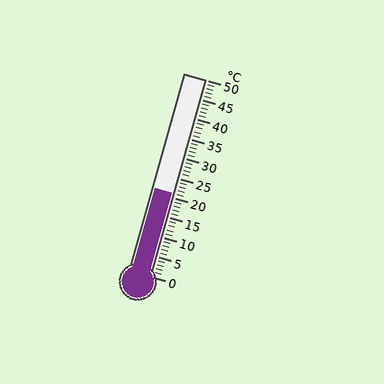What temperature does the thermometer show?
The thermometer shows approximately 21°C.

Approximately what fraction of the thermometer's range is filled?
The thermometer is filled to approximately 40% of its range.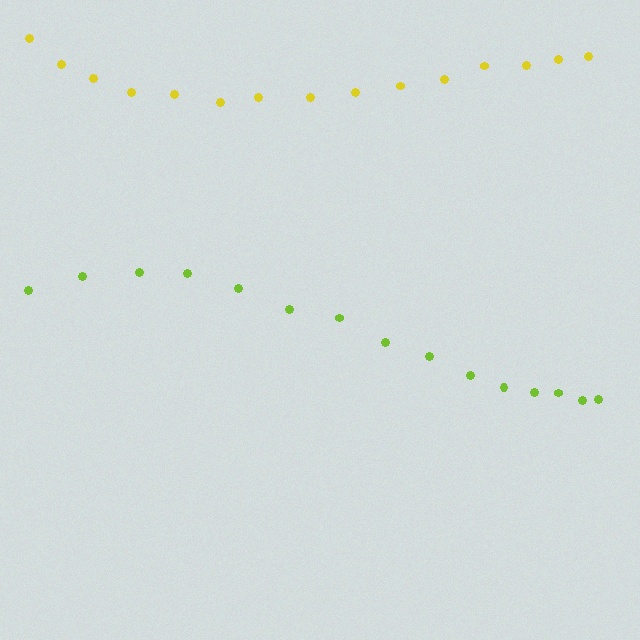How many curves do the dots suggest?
There are 2 distinct paths.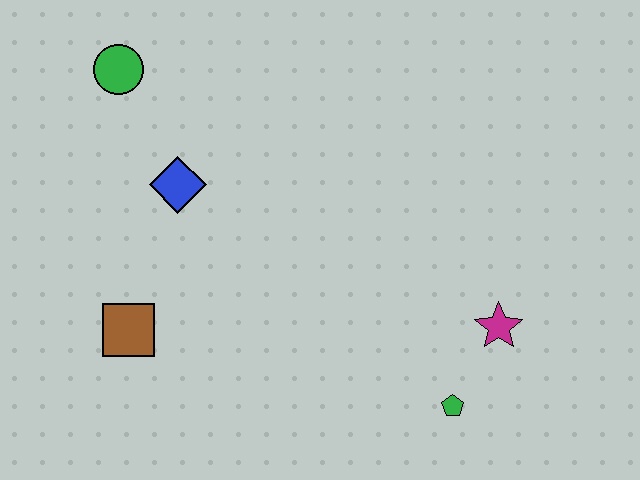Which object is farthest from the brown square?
The magenta star is farthest from the brown square.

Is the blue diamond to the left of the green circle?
No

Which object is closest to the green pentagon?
The magenta star is closest to the green pentagon.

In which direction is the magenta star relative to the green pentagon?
The magenta star is above the green pentagon.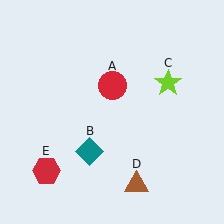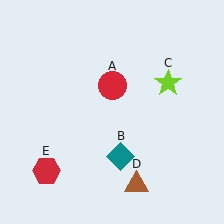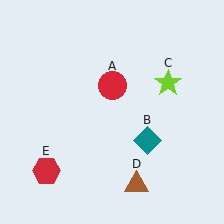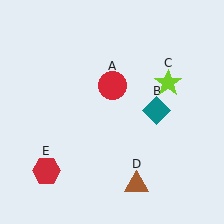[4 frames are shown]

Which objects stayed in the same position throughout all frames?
Red circle (object A) and lime star (object C) and brown triangle (object D) and red hexagon (object E) remained stationary.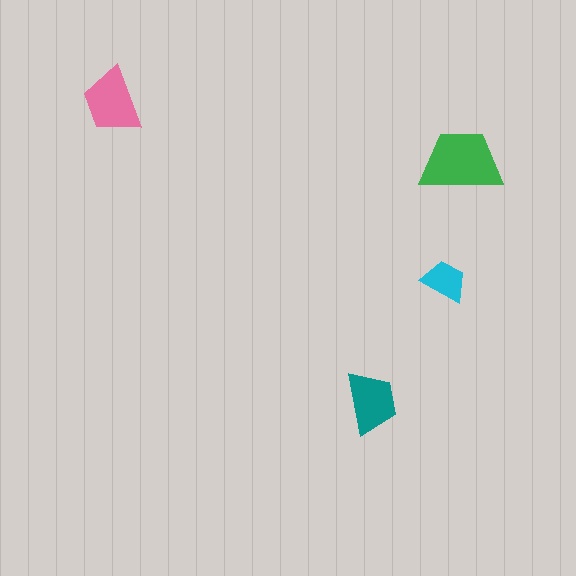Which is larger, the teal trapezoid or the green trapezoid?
The green one.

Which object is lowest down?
The teal trapezoid is bottommost.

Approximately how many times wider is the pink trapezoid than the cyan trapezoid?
About 1.5 times wider.